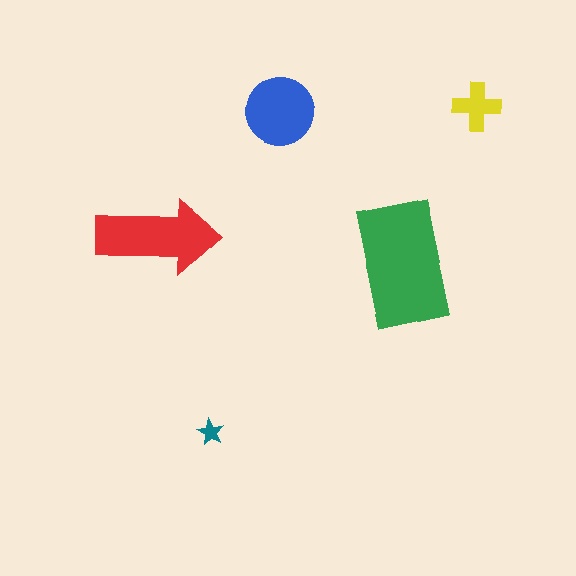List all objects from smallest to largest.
The teal star, the yellow cross, the blue circle, the red arrow, the green rectangle.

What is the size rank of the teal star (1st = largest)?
5th.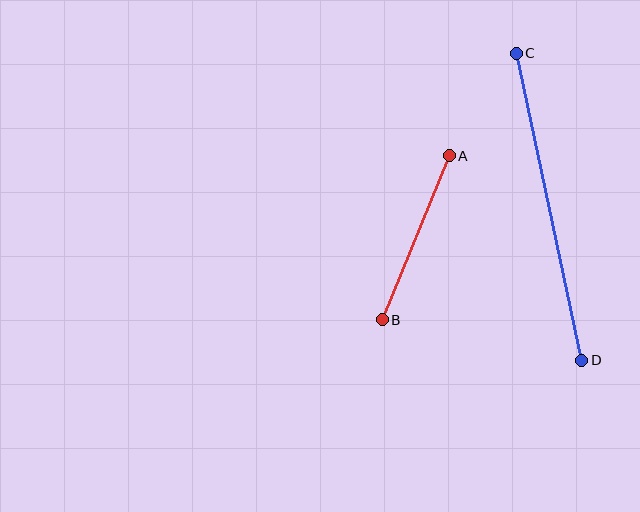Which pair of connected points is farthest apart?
Points C and D are farthest apart.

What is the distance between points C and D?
The distance is approximately 314 pixels.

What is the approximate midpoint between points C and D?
The midpoint is at approximately (549, 207) pixels.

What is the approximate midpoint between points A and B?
The midpoint is at approximately (416, 238) pixels.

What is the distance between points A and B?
The distance is approximately 177 pixels.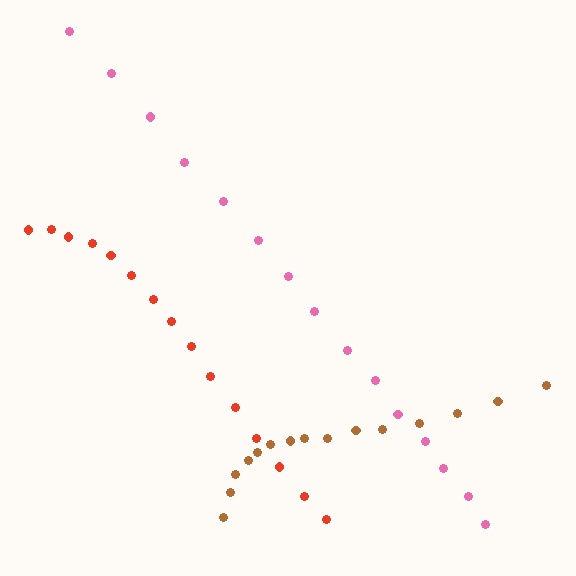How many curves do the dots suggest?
There are 3 distinct paths.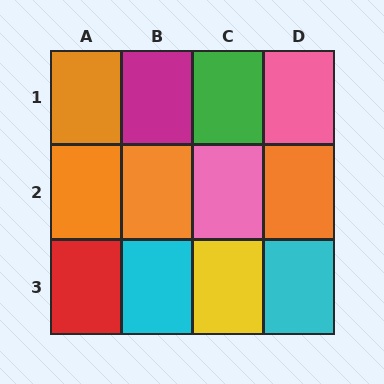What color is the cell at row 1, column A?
Orange.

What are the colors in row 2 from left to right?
Orange, orange, pink, orange.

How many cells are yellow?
1 cell is yellow.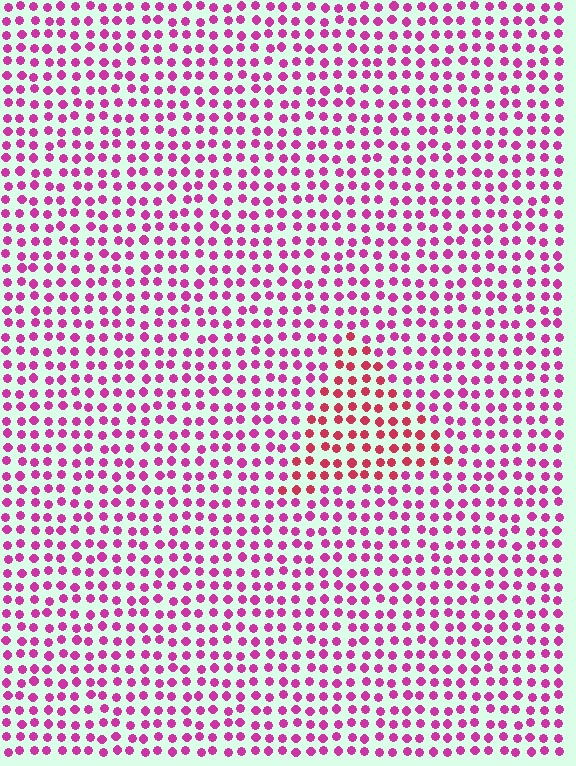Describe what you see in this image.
The image is filled with small magenta elements in a uniform arrangement. A triangle-shaped region is visible where the elements are tinted to a slightly different hue, forming a subtle color boundary.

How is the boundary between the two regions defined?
The boundary is defined purely by a slight shift in hue (about 30 degrees). Spacing, size, and orientation are identical on both sides.